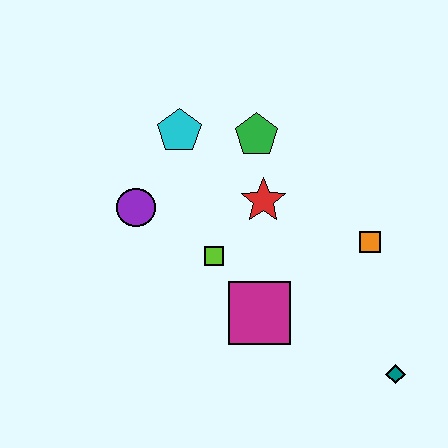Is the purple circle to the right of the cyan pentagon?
No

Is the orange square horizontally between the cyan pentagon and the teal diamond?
Yes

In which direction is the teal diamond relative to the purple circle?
The teal diamond is to the right of the purple circle.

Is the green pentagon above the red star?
Yes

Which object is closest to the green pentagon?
The red star is closest to the green pentagon.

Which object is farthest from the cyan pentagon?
The teal diamond is farthest from the cyan pentagon.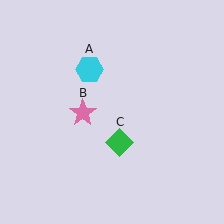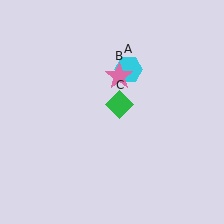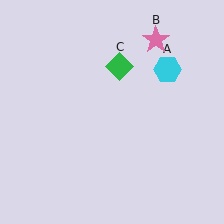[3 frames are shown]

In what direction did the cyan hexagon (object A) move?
The cyan hexagon (object A) moved right.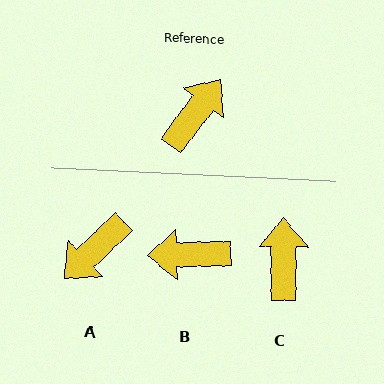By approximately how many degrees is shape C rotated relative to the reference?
Approximately 37 degrees counter-clockwise.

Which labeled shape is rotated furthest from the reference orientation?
A, about 171 degrees away.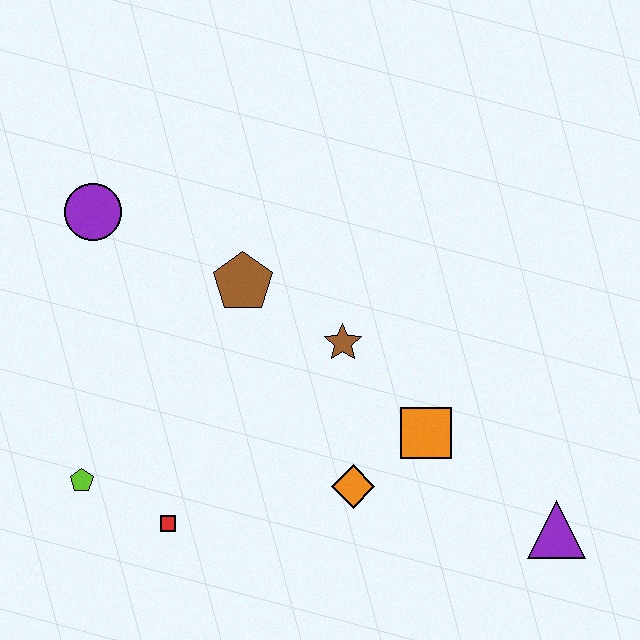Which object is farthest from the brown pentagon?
The purple triangle is farthest from the brown pentagon.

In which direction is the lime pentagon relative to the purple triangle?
The lime pentagon is to the left of the purple triangle.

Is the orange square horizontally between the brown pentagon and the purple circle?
No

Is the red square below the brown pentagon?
Yes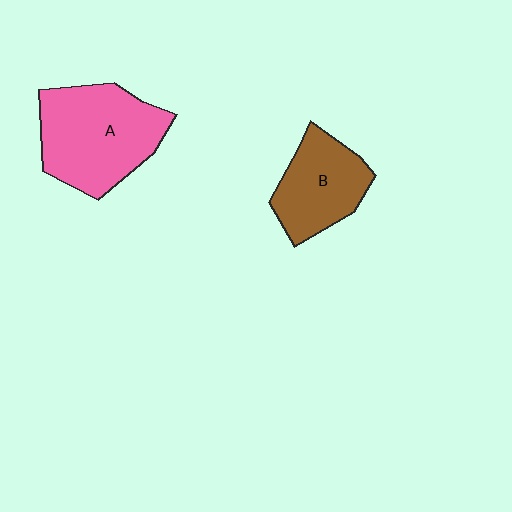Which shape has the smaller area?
Shape B (brown).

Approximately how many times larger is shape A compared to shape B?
Approximately 1.5 times.